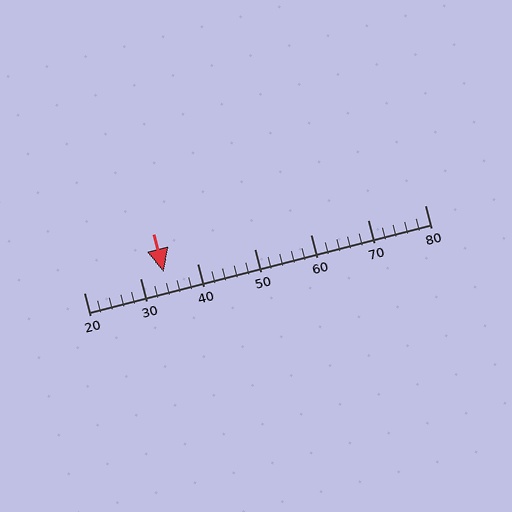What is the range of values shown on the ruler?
The ruler shows values from 20 to 80.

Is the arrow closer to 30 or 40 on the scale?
The arrow is closer to 30.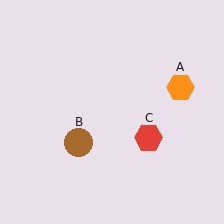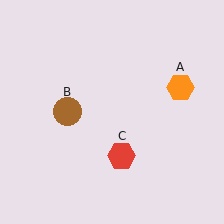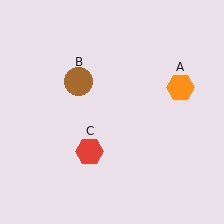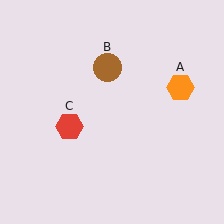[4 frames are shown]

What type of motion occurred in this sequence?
The brown circle (object B), red hexagon (object C) rotated clockwise around the center of the scene.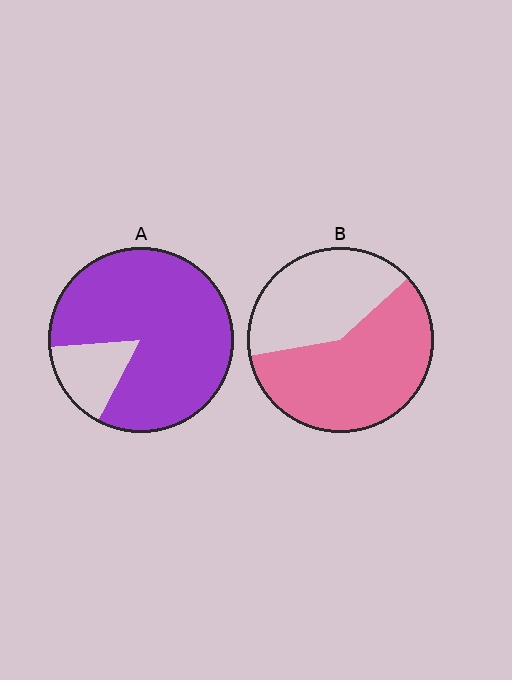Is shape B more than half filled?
Yes.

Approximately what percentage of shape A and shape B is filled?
A is approximately 85% and B is approximately 60%.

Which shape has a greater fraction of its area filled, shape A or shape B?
Shape A.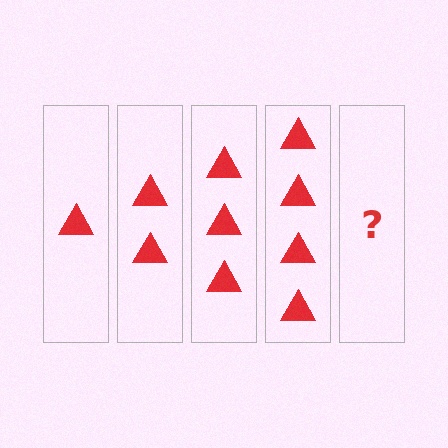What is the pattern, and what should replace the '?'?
The pattern is that each step adds one more triangle. The '?' should be 5 triangles.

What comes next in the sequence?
The next element should be 5 triangles.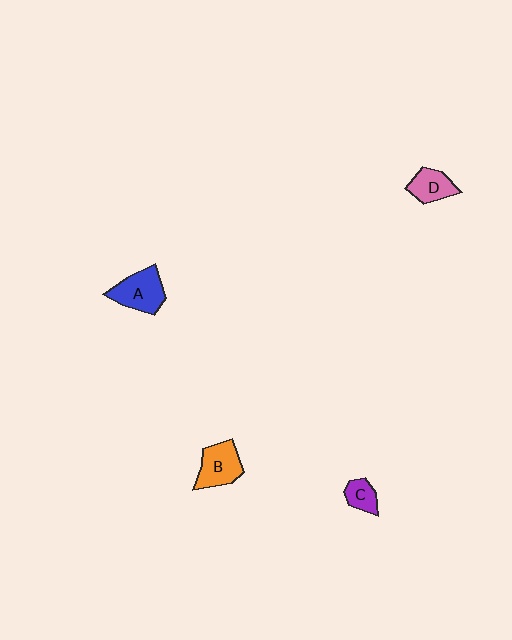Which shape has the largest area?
Shape A (blue).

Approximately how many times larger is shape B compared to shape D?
Approximately 1.3 times.